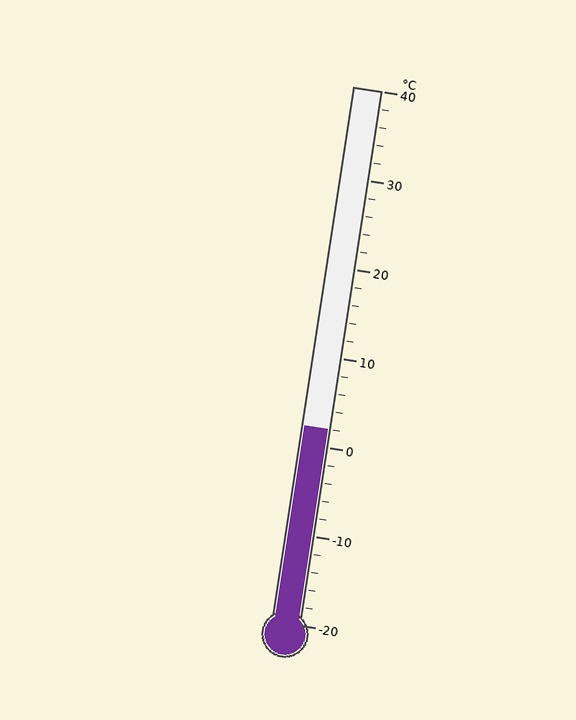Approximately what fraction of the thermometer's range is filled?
The thermometer is filled to approximately 35% of its range.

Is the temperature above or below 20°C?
The temperature is below 20°C.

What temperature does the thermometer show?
The thermometer shows approximately 2°C.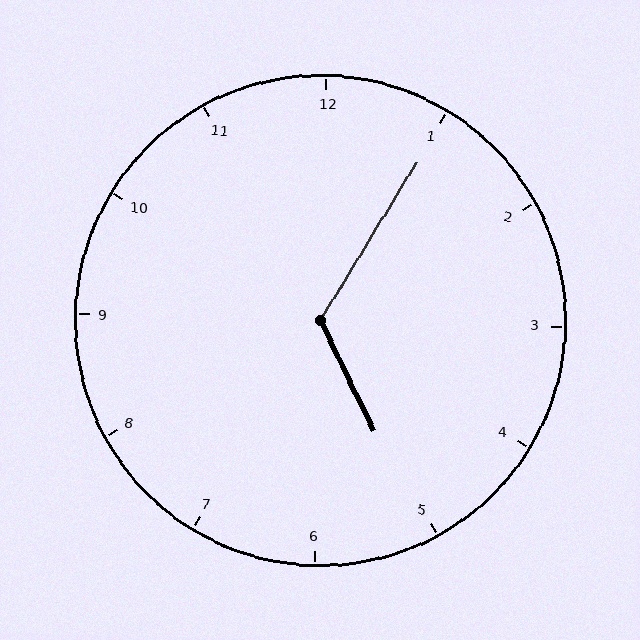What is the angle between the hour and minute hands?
Approximately 122 degrees.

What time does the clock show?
5:05.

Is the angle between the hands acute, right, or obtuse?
It is obtuse.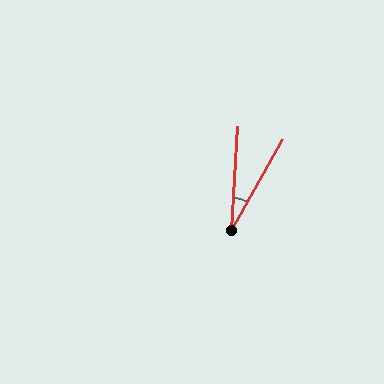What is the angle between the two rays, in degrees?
Approximately 26 degrees.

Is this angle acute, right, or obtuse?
It is acute.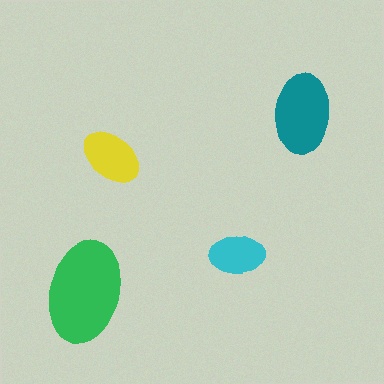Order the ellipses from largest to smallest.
the green one, the teal one, the yellow one, the cyan one.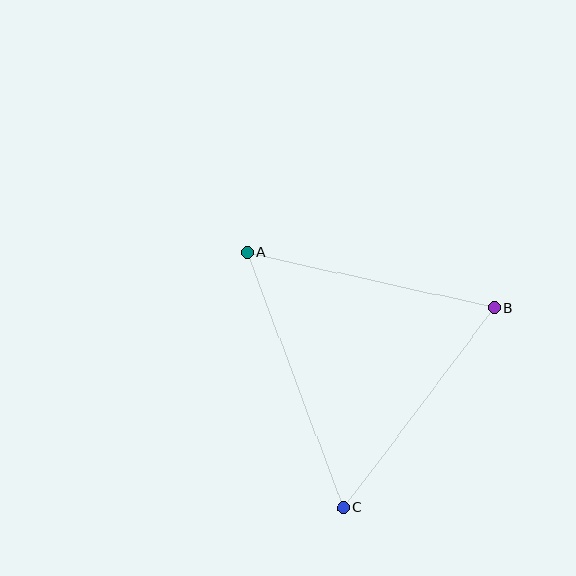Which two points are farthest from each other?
Points A and C are farthest from each other.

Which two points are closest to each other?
Points B and C are closest to each other.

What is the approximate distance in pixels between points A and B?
The distance between A and B is approximately 254 pixels.